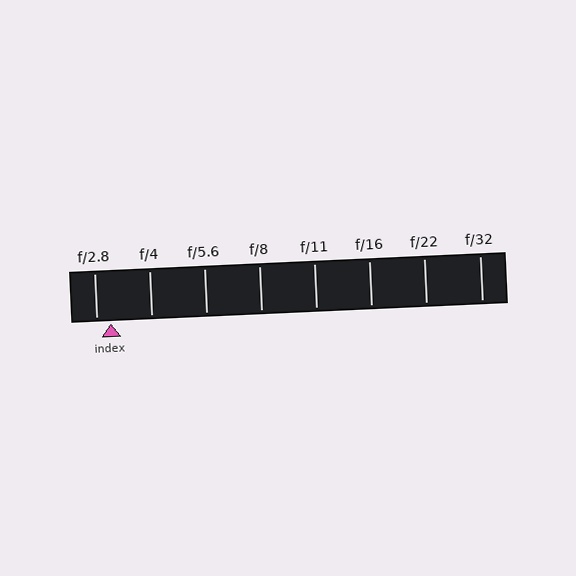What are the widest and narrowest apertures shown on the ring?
The widest aperture shown is f/2.8 and the narrowest is f/32.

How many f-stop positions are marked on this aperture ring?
There are 8 f-stop positions marked.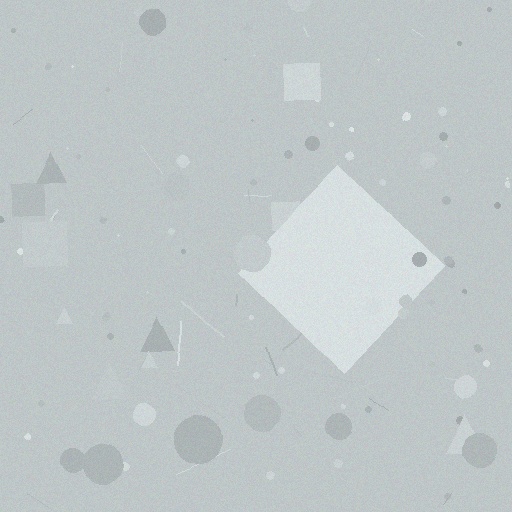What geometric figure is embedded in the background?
A diamond is embedded in the background.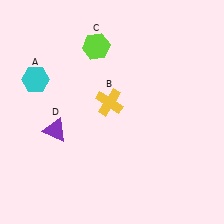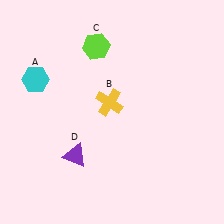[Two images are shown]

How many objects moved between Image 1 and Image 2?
1 object moved between the two images.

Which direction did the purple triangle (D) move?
The purple triangle (D) moved down.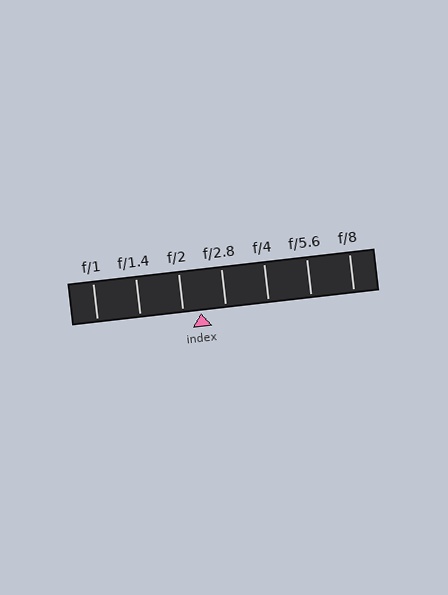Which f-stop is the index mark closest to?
The index mark is closest to f/2.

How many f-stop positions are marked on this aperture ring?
There are 7 f-stop positions marked.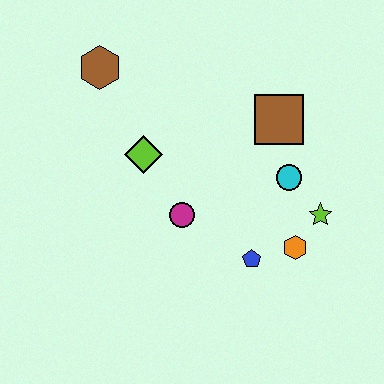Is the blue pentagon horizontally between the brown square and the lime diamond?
Yes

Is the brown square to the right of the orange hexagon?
No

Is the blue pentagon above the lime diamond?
No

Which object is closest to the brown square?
The cyan circle is closest to the brown square.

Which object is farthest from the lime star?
The brown hexagon is farthest from the lime star.